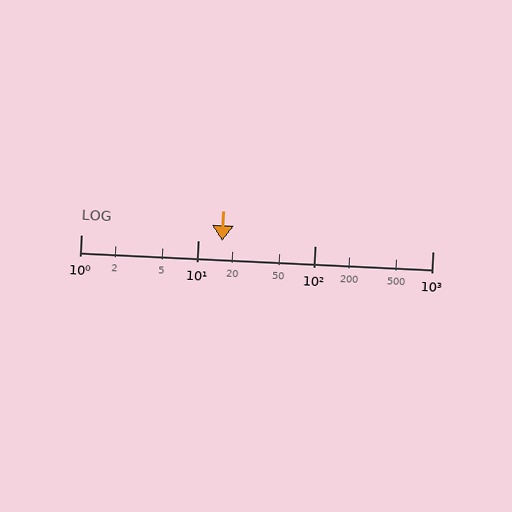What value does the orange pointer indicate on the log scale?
The pointer indicates approximately 16.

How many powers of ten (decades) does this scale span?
The scale spans 3 decades, from 1 to 1000.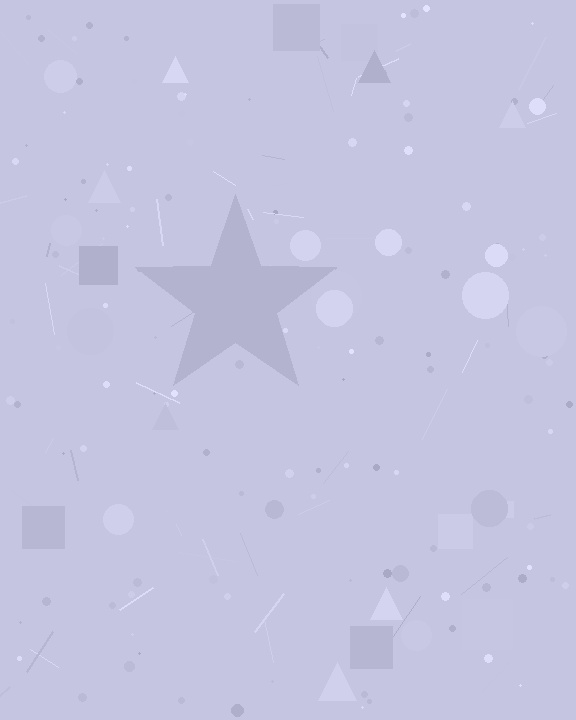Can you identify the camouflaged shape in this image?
The camouflaged shape is a star.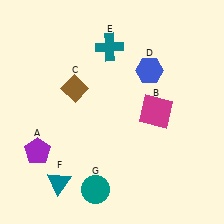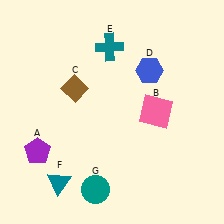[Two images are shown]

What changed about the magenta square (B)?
In Image 1, B is magenta. In Image 2, it changed to pink.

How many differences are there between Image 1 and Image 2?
There is 1 difference between the two images.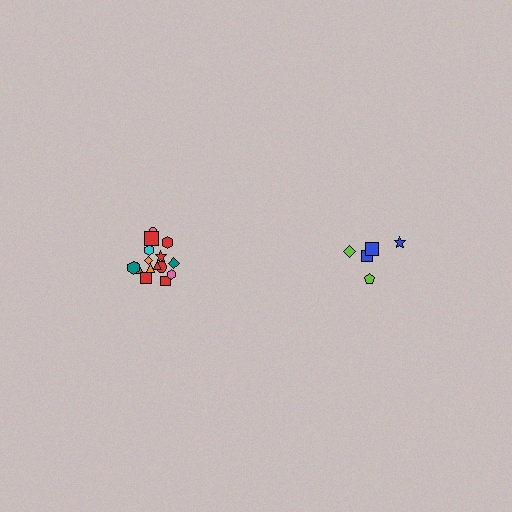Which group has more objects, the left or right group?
The left group.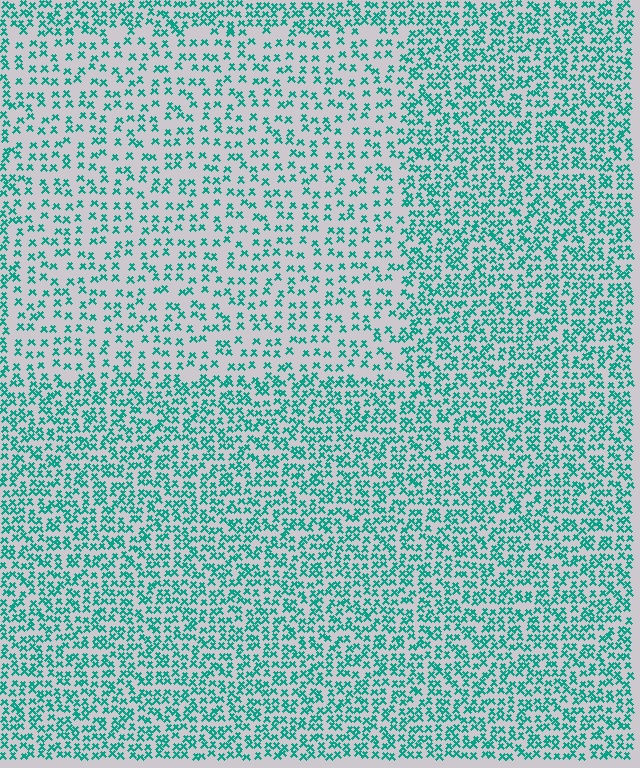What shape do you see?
I see a rectangle.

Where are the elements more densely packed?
The elements are more densely packed outside the rectangle boundary.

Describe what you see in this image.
The image contains small teal elements arranged at two different densities. A rectangle-shaped region is visible where the elements are less densely packed than the surrounding area.